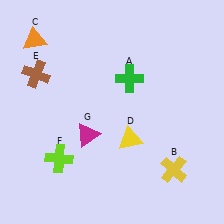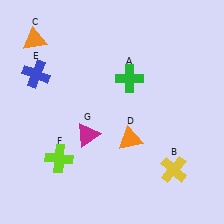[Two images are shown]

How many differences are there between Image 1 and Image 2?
There are 2 differences between the two images.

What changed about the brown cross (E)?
In Image 1, E is brown. In Image 2, it changed to blue.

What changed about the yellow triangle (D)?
In Image 1, D is yellow. In Image 2, it changed to orange.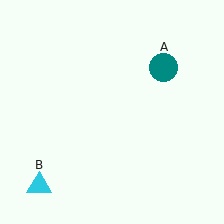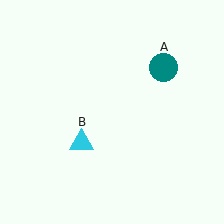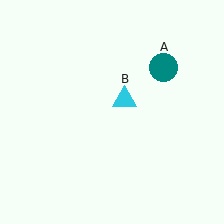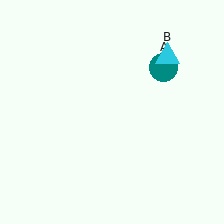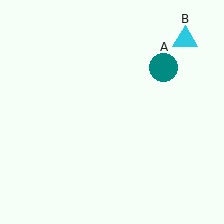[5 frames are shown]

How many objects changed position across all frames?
1 object changed position: cyan triangle (object B).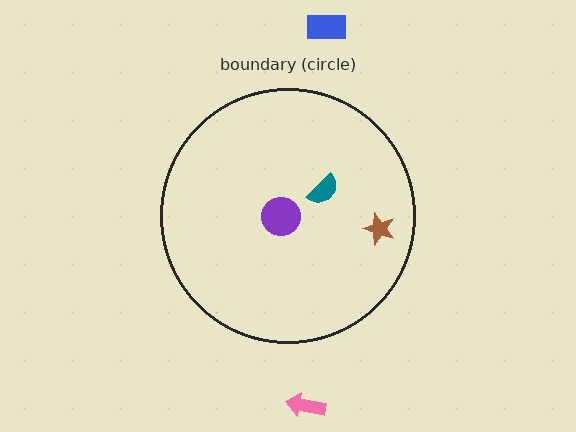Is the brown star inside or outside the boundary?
Inside.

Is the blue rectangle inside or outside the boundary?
Outside.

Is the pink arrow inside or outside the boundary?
Outside.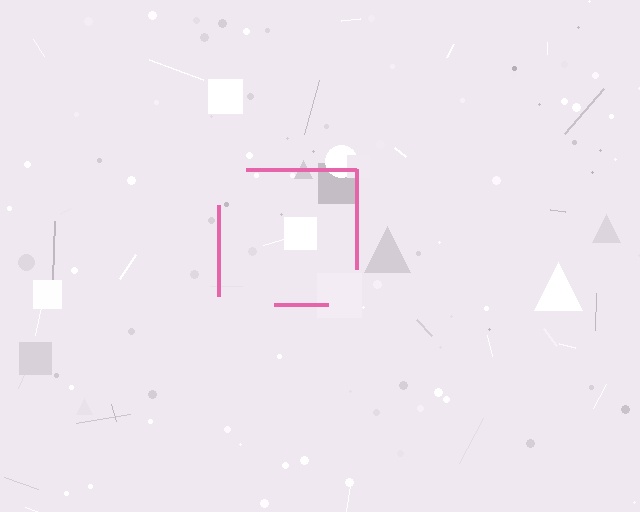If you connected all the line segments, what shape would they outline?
They would outline a square.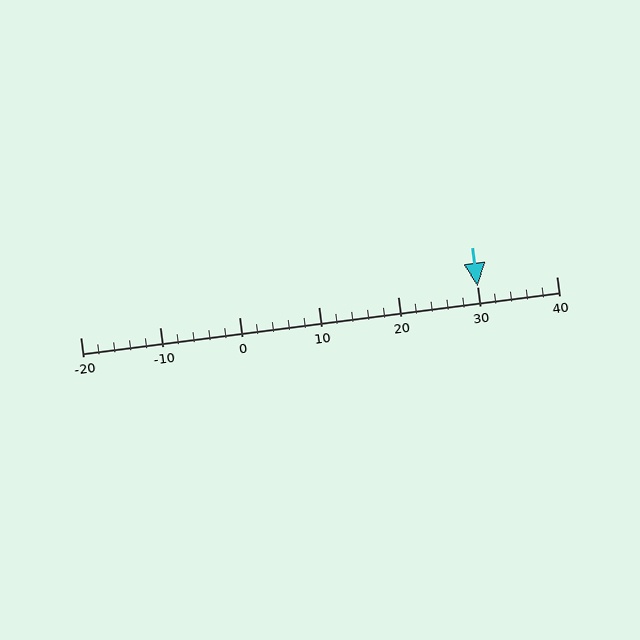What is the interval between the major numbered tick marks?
The major tick marks are spaced 10 units apart.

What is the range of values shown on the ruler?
The ruler shows values from -20 to 40.